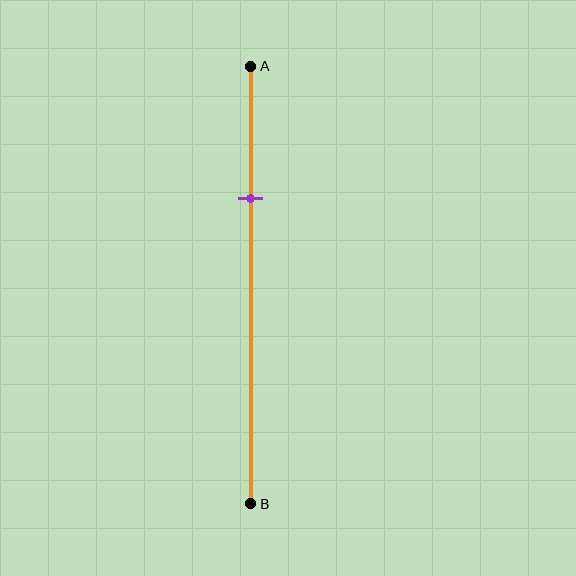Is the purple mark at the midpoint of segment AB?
No, the mark is at about 30% from A, not at the 50% midpoint.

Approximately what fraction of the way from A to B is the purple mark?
The purple mark is approximately 30% of the way from A to B.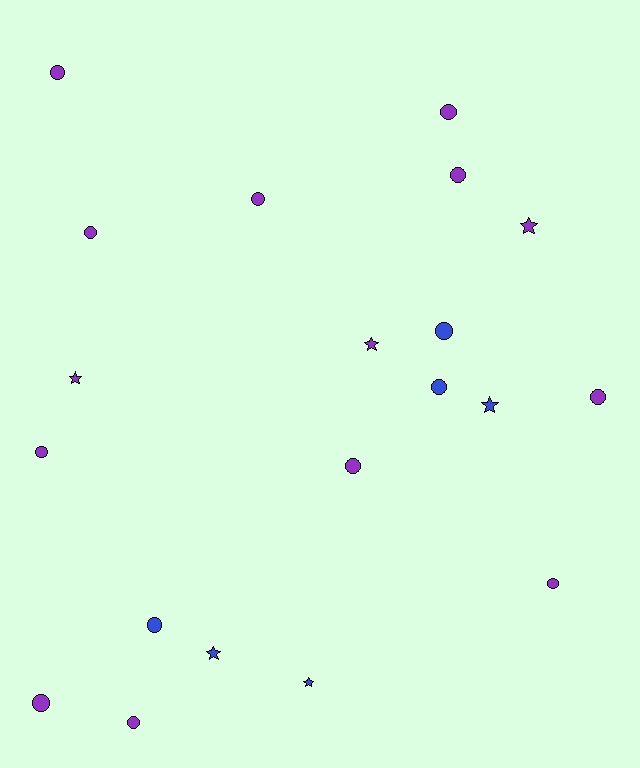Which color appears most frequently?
Purple, with 14 objects.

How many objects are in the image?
There are 20 objects.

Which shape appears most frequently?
Circle, with 14 objects.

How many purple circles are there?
There are 11 purple circles.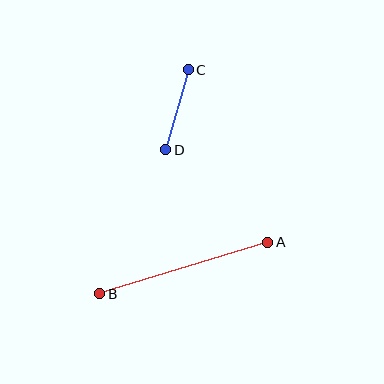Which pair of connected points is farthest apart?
Points A and B are farthest apart.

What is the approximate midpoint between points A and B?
The midpoint is at approximately (184, 268) pixels.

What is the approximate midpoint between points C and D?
The midpoint is at approximately (177, 110) pixels.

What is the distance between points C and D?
The distance is approximately 83 pixels.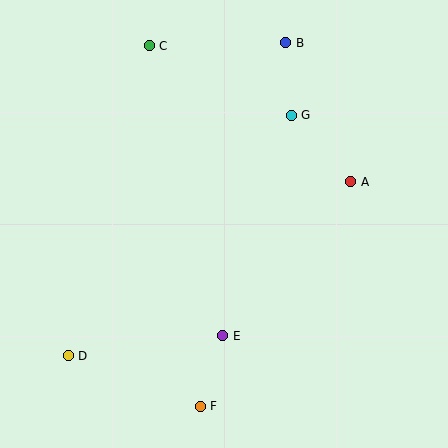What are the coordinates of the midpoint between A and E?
The midpoint between A and E is at (287, 259).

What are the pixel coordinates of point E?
Point E is at (223, 336).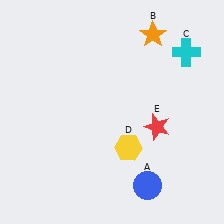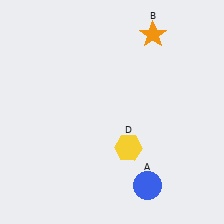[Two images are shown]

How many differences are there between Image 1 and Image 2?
There are 2 differences between the two images.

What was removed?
The red star (E), the cyan cross (C) were removed in Image 2.